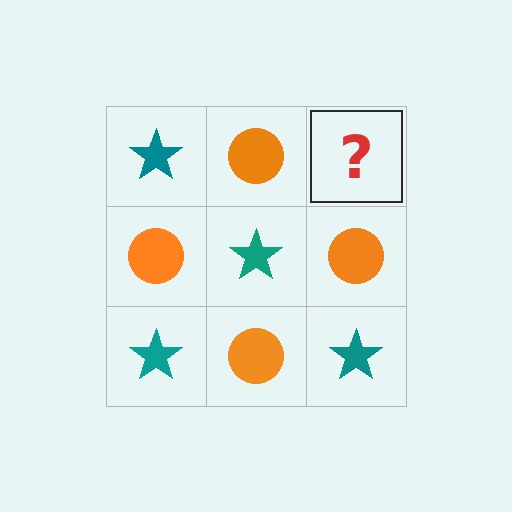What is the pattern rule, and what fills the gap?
The rule is that it alternates teal star and orange circle in a checkerboard pattern. The gap should be filled with a teal star.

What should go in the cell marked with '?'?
The missing cell should contain a teal star.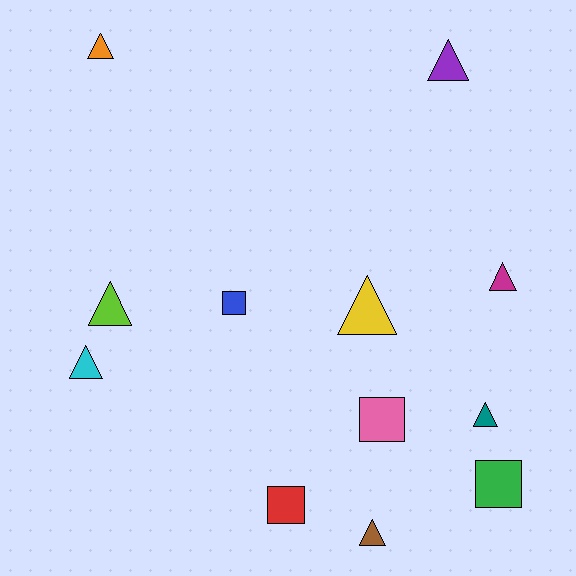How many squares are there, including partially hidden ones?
There are 4 squares.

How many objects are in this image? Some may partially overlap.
There are 12 objects.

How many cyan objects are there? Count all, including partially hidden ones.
There is 1 cyan object.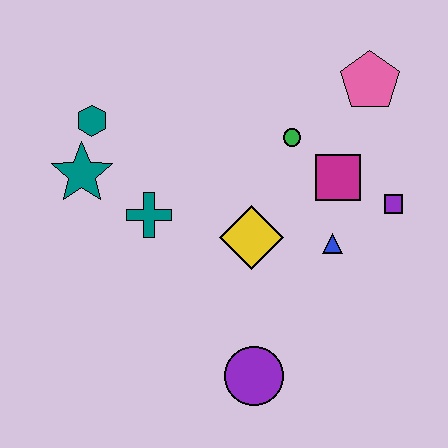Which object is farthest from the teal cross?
The pink pentagon is farthest from the teal cross.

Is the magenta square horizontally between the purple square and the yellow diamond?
Yes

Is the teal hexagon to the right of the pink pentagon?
No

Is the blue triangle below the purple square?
Yes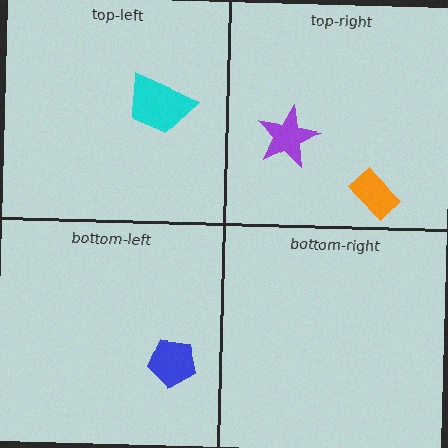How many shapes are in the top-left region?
1.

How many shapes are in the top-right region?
2.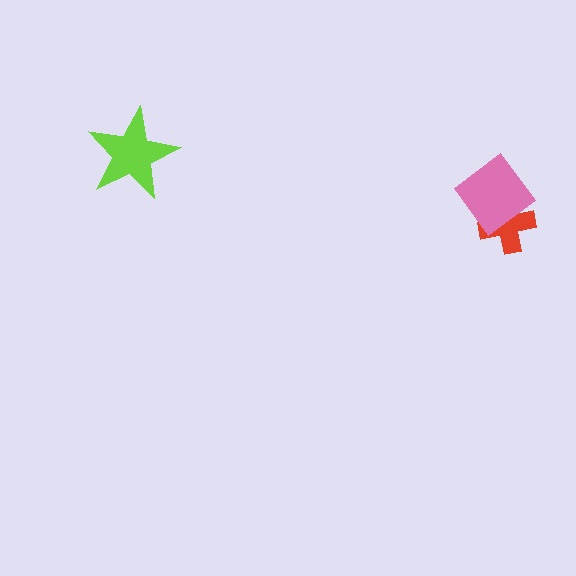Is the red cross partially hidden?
Yes, it is partially covered by another shape.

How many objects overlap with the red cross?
1 object overlaps with the red cross.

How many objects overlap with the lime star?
0 objects overlap with the lime star.